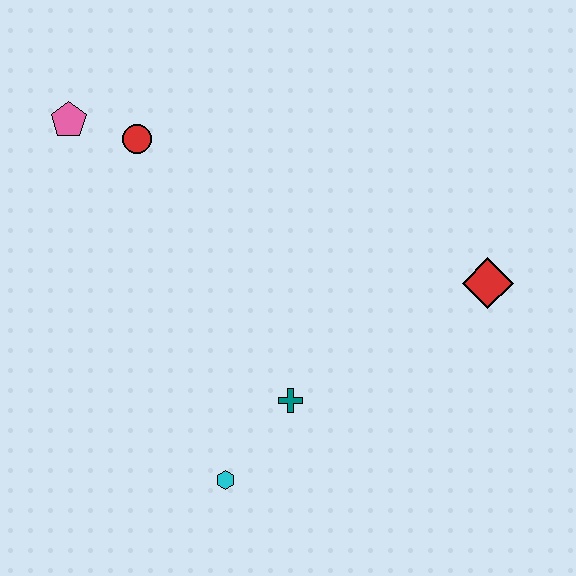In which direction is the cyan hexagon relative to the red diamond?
The cyan hexagon is to the left of the red diamond.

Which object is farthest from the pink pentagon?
The red diamond is farthest from the pink pentagon.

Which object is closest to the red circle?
The pink pentagon is closest to the red circle.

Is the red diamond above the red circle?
No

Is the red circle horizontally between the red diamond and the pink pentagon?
Yes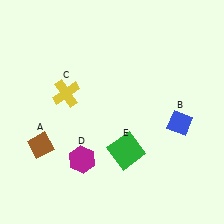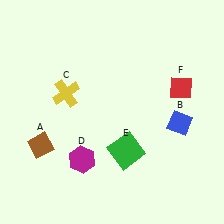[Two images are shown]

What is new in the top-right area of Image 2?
A red diamond (F) was added in the top-right area of Image 2.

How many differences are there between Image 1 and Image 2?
There is 1 difference between the two images.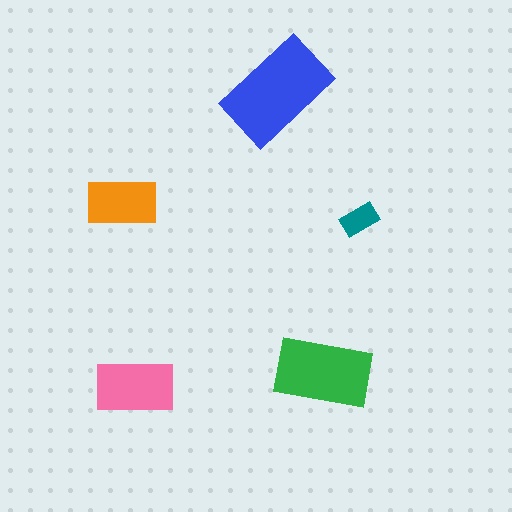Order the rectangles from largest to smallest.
the blue one, the green one, the pink one, the orange one, the teal one.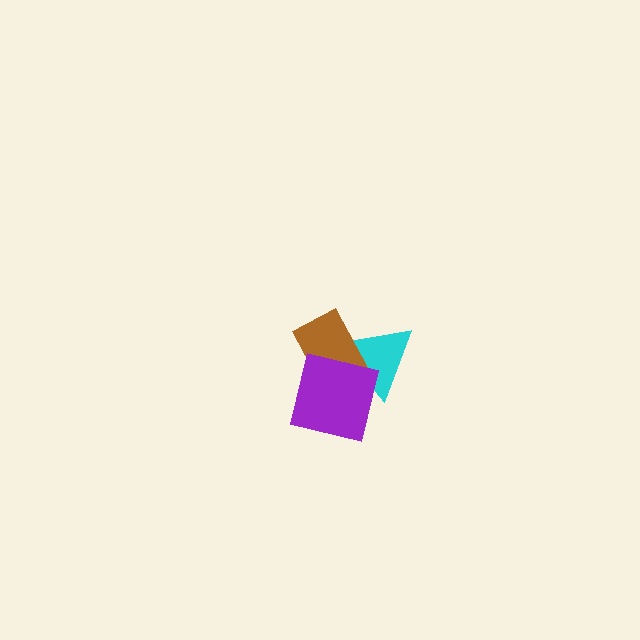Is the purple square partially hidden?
No, no other shape covers it.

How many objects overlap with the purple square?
2 objects overlap with the purple square.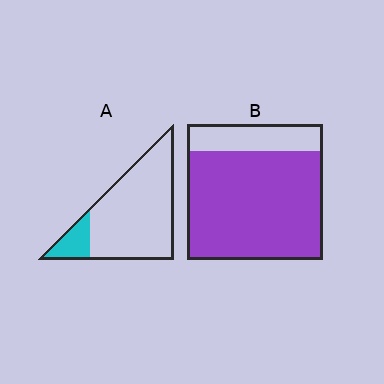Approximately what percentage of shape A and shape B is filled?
A is approximately 15% and B is approximately 80%.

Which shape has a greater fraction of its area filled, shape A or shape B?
Shape B.